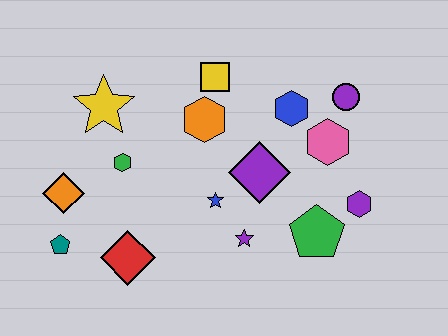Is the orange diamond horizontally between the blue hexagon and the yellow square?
No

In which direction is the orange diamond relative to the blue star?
The orange diamond is to the left of the blue star.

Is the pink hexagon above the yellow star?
No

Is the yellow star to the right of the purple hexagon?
No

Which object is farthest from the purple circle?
The teal pentagon is farthest from the purple circle.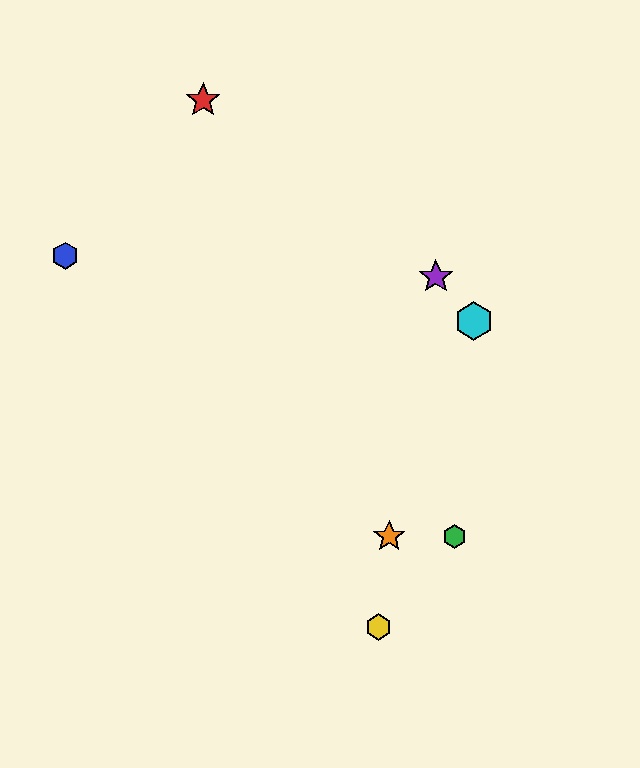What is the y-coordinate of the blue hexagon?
The blue hexagon is at y≈256.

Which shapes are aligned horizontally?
The green hexagon, the orange star are aligned horizontally.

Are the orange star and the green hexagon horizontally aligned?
Yes, both are at y≈537.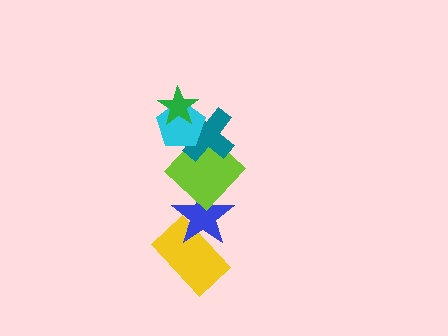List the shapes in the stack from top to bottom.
From top to bottom: the green star, the cyan pentagon, the teal cross, the lime diamond, the blue star, the yellow rectangle.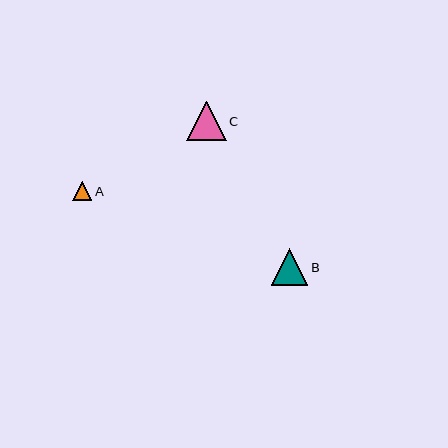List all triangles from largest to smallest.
From largest to smallest: C, B, A.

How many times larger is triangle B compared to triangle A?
Triangle B is approximately 1.9 times the size of triangle A.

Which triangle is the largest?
Triangle C is the largest with a size of approximately 39 pixels.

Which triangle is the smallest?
Triangle A is the smallest with a size of approximately 19 pixels.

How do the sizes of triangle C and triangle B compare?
Triangle C and triangle B are approximately the same size.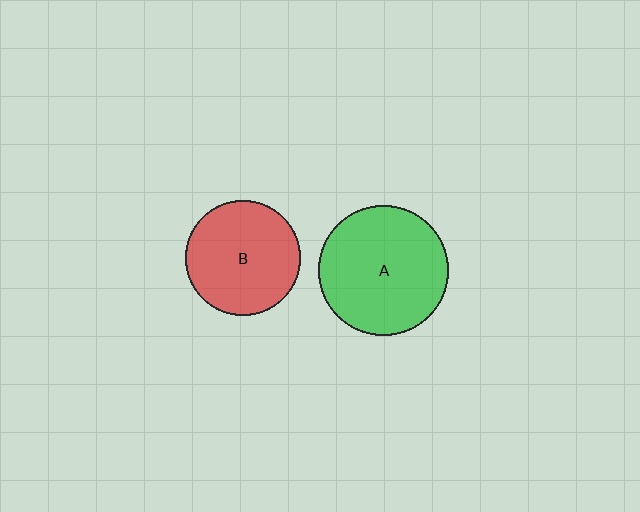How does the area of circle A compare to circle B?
Approximately 1.3 times.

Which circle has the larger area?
Circle A (green).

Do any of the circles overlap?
No, none of the circles overlap.